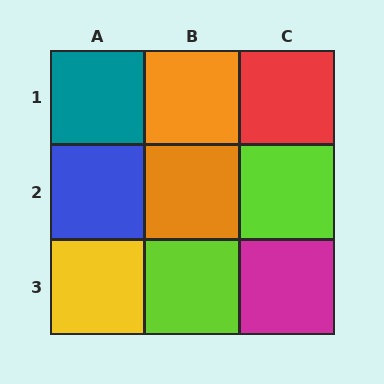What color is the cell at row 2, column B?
Orange.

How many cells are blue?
1 cell is blue.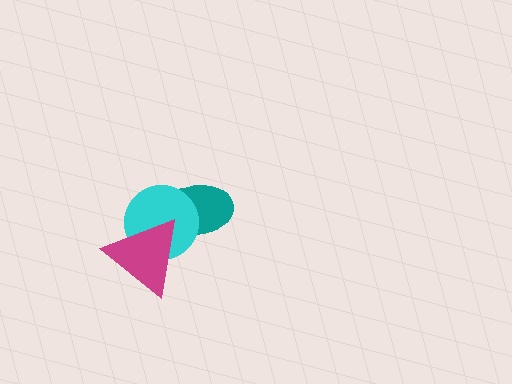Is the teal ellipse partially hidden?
Yes, it is partially covered by another shape.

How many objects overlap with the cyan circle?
2 objects overlap with the cyan circle.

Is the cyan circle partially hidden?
Yes, it is partially covered by another shape.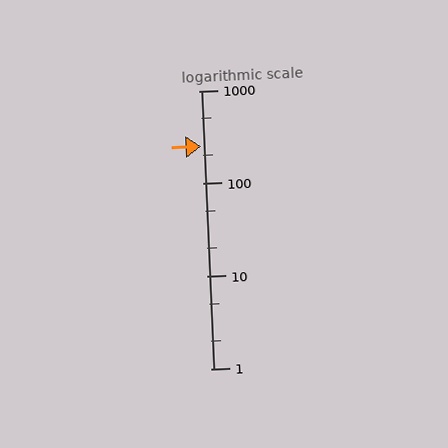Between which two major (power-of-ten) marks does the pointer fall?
The pointer is between 100 and 1000.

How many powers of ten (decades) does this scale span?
The scale spans 3 decades, from 1 to 1000.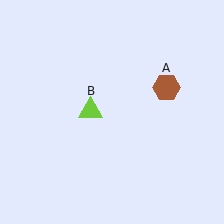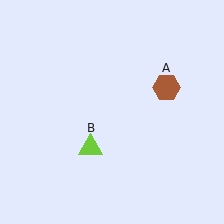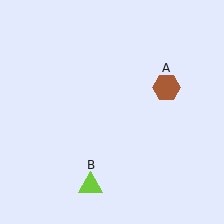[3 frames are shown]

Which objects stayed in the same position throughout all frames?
Brown hexagon (object A) remained stationary.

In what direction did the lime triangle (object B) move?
The lime triangle (object B) moved down.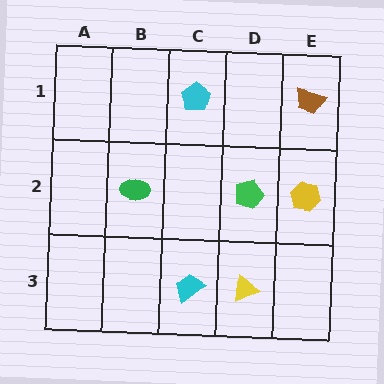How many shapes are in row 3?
2 shapes.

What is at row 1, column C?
A cyan pentagon.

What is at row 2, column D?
A green pentagon.